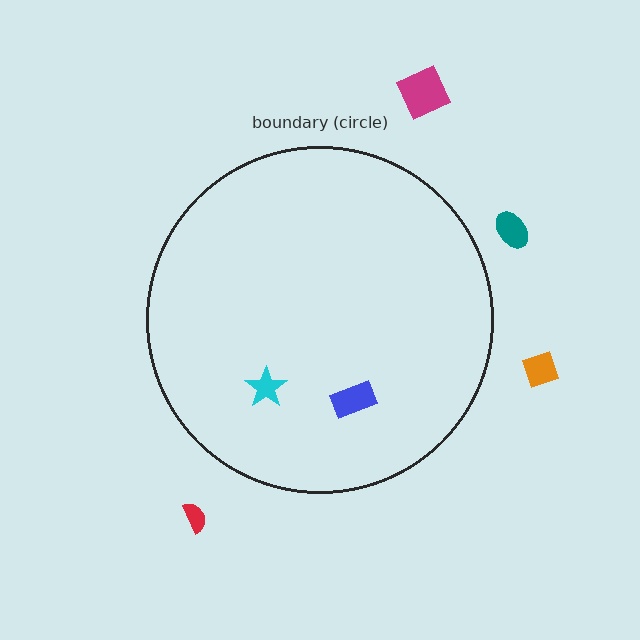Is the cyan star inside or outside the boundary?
Inside.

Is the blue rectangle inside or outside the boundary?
Inside.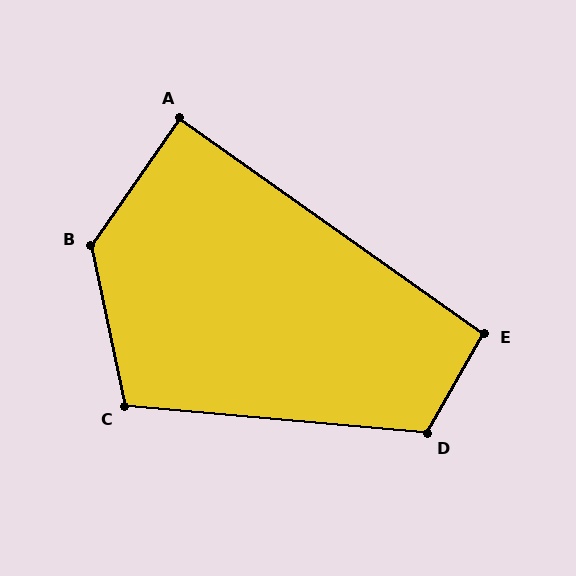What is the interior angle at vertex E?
Approximately 96 degrees (obtuse).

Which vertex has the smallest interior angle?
A, at approximately 90 degrees.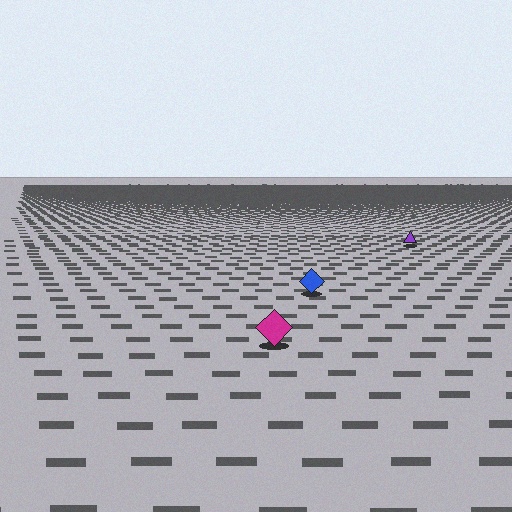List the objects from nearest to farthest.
From nearest to farthest: the magenta diamond, the blue diamond, the purple triangle.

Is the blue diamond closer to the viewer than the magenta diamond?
No. The magenta diamond is closer — you can tell from the texture gradient: the ground texture is coarser near it.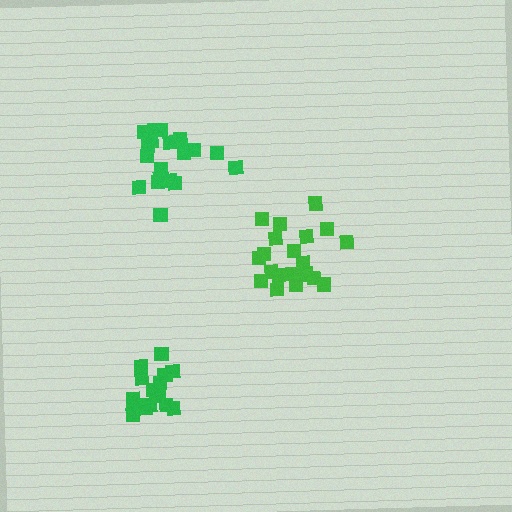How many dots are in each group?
Group 1: 20 dots, Group 2: 20 dots, Group 3: 17 dots (57 total).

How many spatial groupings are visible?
There are 3 spatial groupings.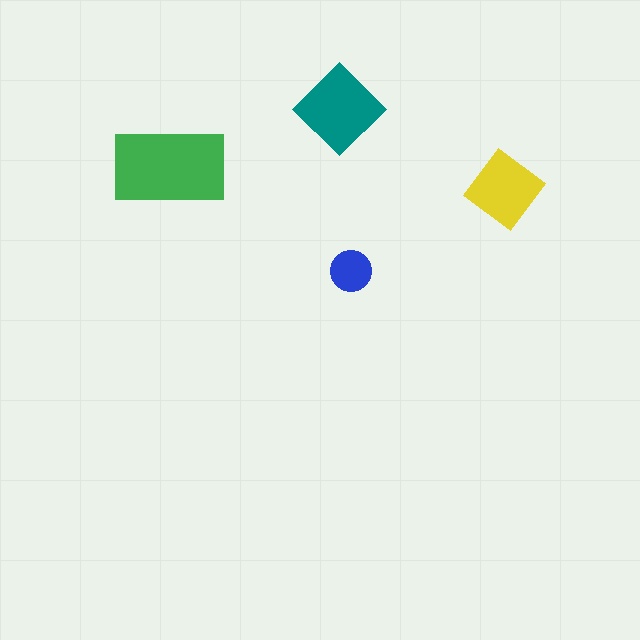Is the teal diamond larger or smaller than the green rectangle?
Smaller.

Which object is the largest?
The green rectangle.